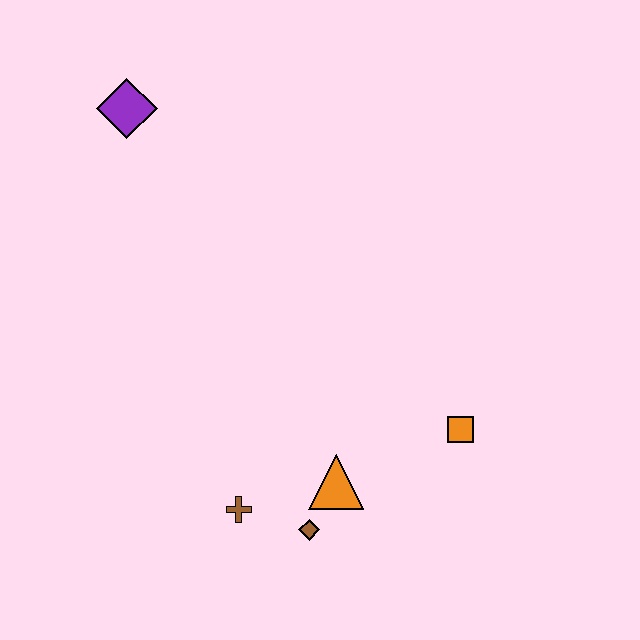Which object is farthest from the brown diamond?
The purple diamond is farthest from the brown diamond.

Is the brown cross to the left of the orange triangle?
Yes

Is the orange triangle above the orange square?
No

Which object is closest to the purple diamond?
The brown cross is closest to the purple diamond.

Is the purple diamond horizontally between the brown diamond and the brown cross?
No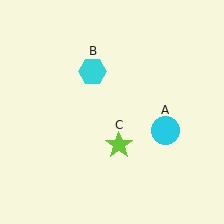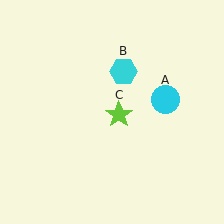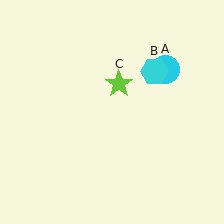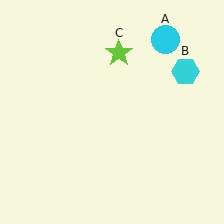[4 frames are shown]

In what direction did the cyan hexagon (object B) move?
The cyan hexagon (object B) moved right.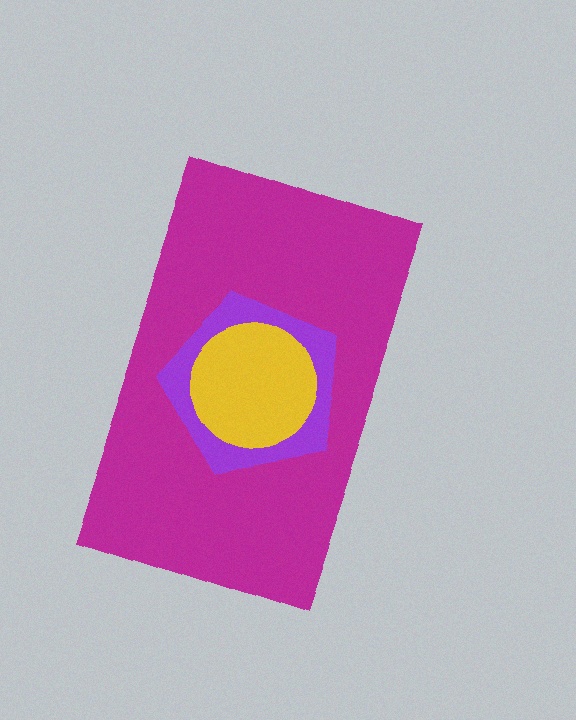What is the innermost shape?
The yellow circle.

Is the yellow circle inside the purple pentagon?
Yes.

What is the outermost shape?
The magenta rectangle.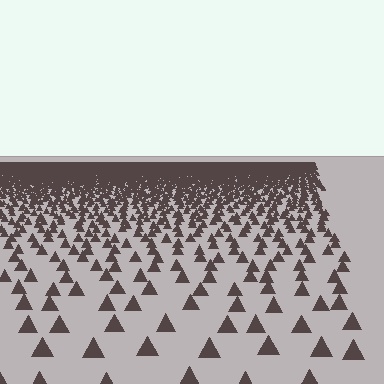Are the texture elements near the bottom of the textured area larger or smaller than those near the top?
Larger. Near the bottom, elements are closer to the viewer and appear at a bigger on-screen size.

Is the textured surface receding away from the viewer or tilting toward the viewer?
The surface is receding away from the viewer. Texture elements get smaller and denser toward the top.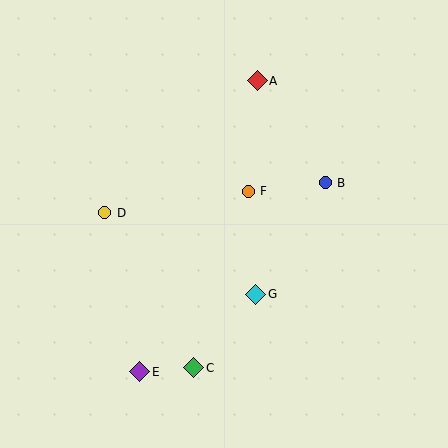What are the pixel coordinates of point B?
Point B is at (325, 183).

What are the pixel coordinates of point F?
Point F is at (248, 191).